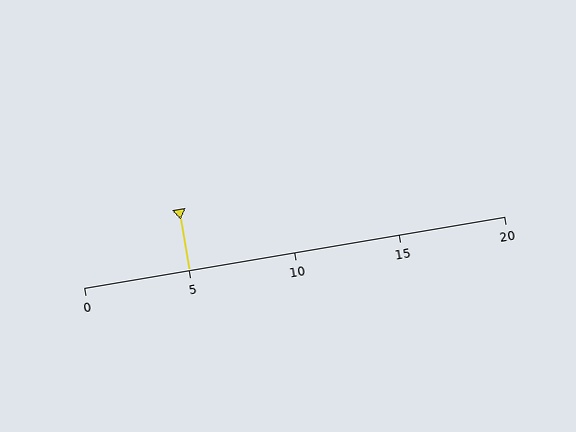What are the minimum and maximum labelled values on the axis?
The axis runs from 0 to 20.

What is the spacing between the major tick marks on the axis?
The major ticks are spaced 5 apart.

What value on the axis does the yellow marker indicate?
The marker indicates approximately 5.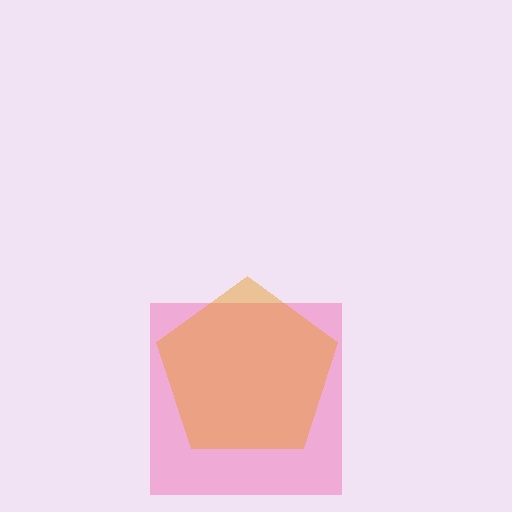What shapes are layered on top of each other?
The layered shapes are: a pink square, an orange pentagon.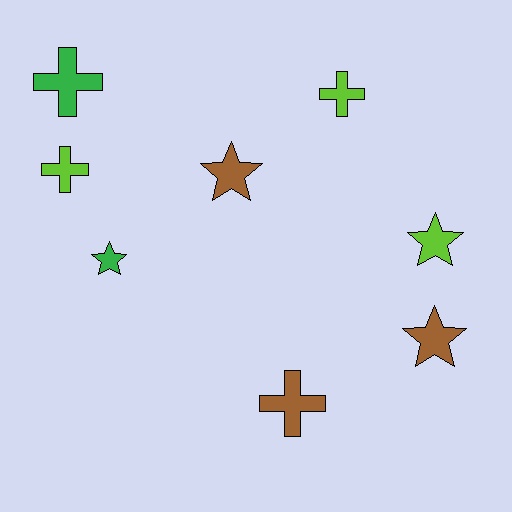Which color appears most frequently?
Brown, with 3 objects.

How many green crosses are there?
There is 1 green cross.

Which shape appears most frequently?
Cross, with 4 objects.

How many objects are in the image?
There are 8 objects.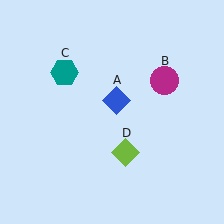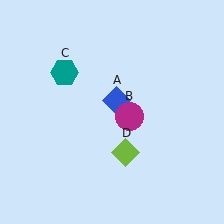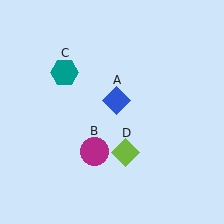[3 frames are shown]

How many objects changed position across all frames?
1 object changed position: magenta circle (object B).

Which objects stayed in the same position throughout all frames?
Blue diamond (object A) and teal hexagon (object C) and lime diamond (object D) remained stationary.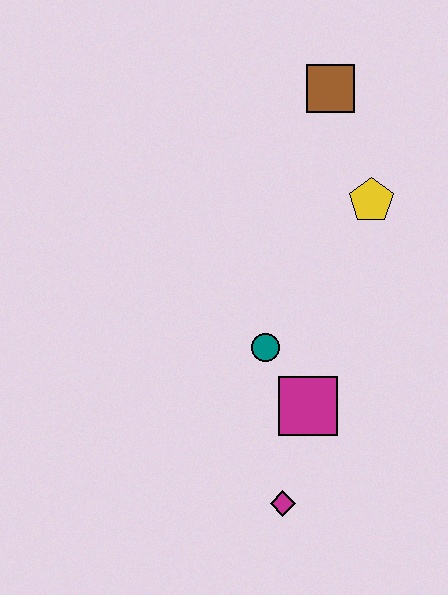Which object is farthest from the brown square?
The magenta diamond is farthest from the brown square.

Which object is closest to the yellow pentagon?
The brown square is closest to the yellow pentagon.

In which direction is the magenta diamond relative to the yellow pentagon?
The magenta diamond is below the yellow pentagon.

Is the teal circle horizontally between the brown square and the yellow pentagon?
No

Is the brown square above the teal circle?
Yes